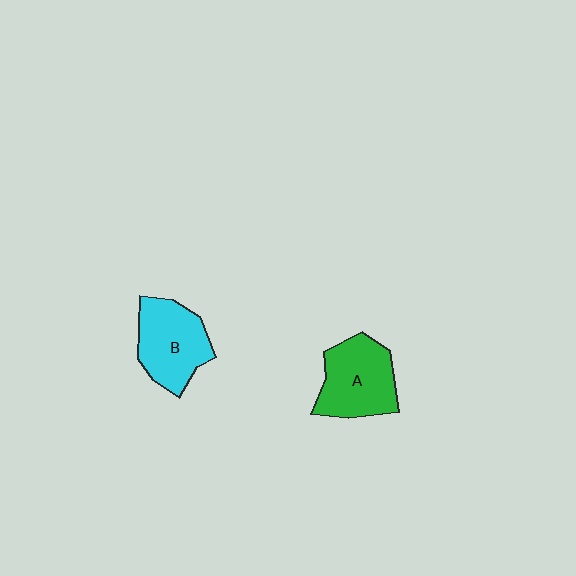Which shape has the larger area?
Shape A (green).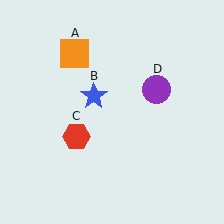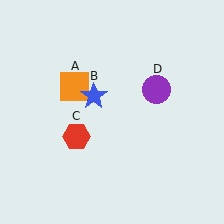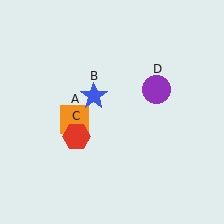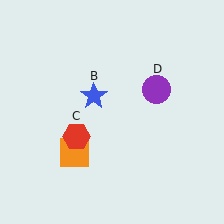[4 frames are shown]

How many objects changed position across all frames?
1 object changed position: orange square (object A).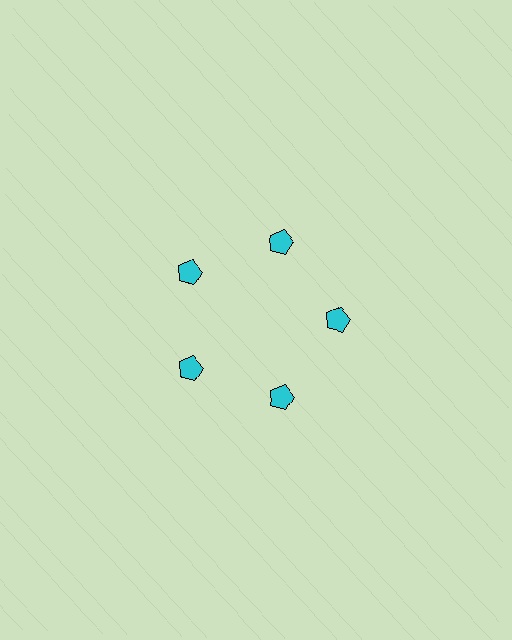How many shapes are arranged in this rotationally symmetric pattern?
There are 5 shapes, arranged in 5 groups of 1.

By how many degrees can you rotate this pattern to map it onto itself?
The pattern maps onto itself every 72 degrees of rotation.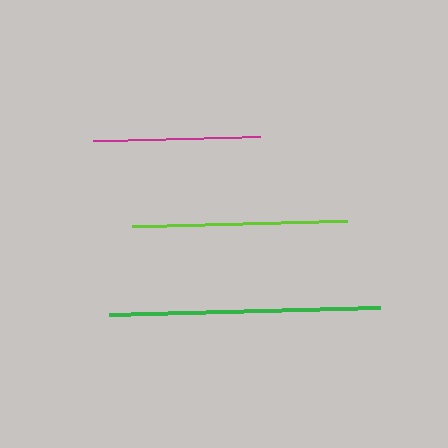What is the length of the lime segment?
The lime segment is approximately 214 pixels long.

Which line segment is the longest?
The green line is the longest at approximately 271 pixels.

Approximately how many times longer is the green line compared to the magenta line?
The green line is approximately 1.6 times the length of the magenta line.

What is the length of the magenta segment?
The magenta segment is approximately 167 pixels long.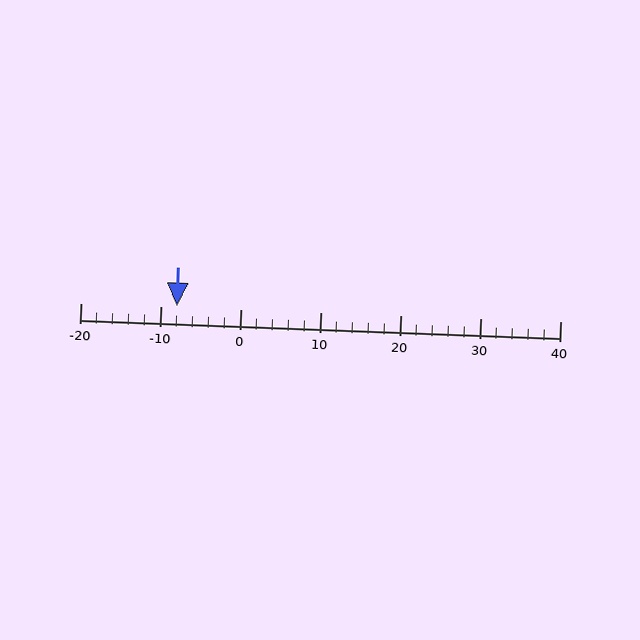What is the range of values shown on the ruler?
The ruler shows values from -20 to 40.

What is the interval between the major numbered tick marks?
The major tick marks are spaced 10 units apart.